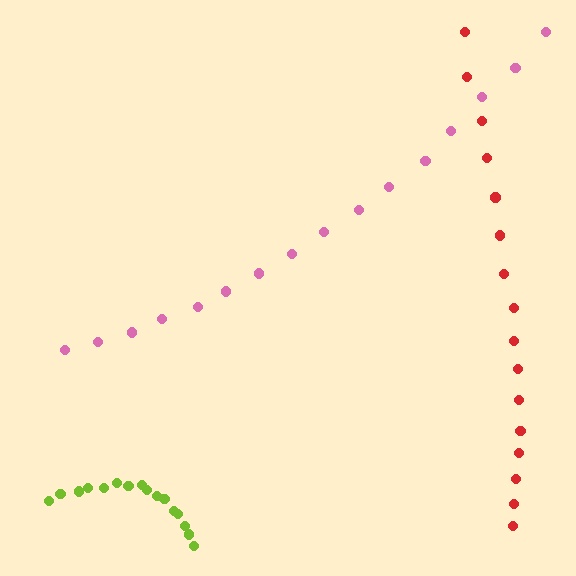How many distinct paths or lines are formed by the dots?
There are 3 distinct paths.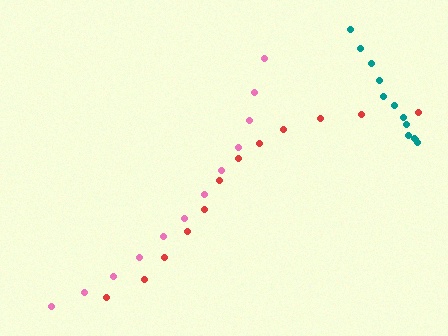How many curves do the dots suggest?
There are 3 distinct paths.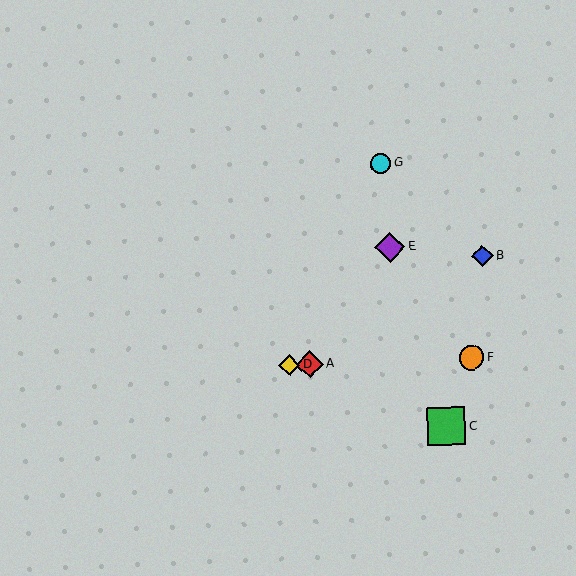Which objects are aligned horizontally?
Objects A, D, F are aligned horizontally.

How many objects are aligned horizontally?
3 objects (A, D, F) are aligned horizontally.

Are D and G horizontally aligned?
No, D is at y≈365 and G is at y≈163.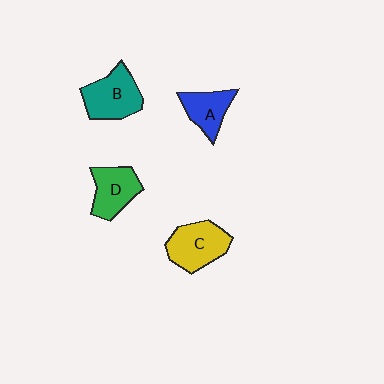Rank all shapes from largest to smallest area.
From largest to smallest: C (yellow), B (teal), D (green), A (blue).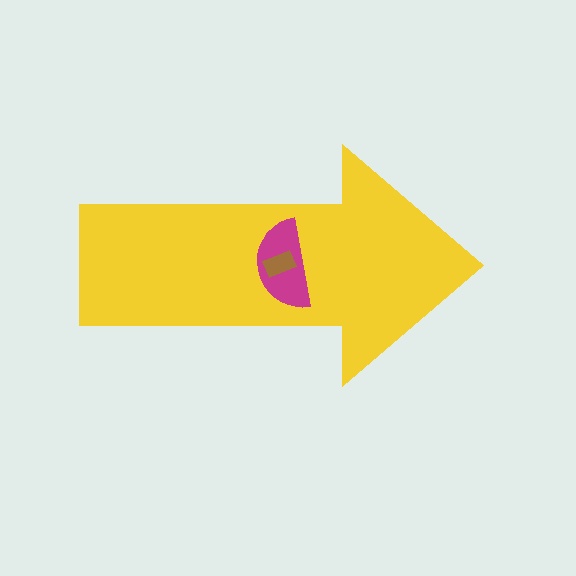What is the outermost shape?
The yellow arrow.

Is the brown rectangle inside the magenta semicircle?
Yes.